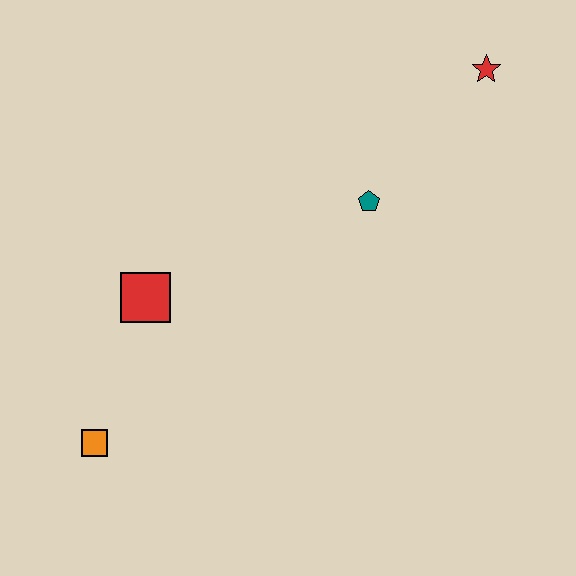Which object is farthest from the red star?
The orange square is farthest from the red star.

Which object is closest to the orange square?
The red square is closest to the orange square.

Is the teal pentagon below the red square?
No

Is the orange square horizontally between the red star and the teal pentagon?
No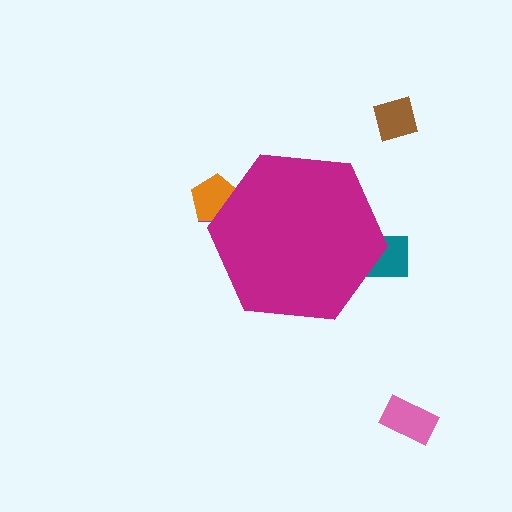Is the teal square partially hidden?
Yes, the teal square is partially hidden behind the magenta hexagon.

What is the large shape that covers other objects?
A magenta hexagon.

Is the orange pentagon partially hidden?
Yes, the orange pentagon is partially hidden behind the magenta hexagon.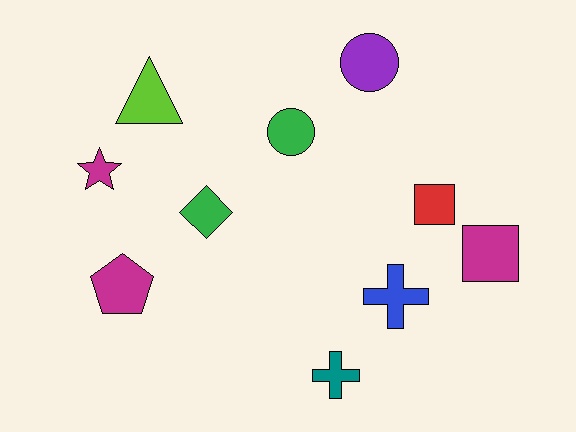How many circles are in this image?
There are 2 circles.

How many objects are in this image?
There are 10 objects.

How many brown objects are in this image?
There are no brown objects.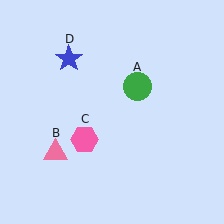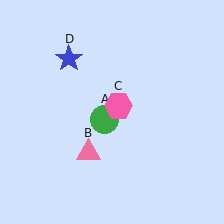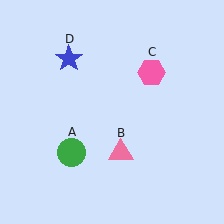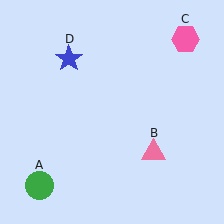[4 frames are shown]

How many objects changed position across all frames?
3 objects changed position: green circle (object A), pink triangle (object B), pink hexagon (object C).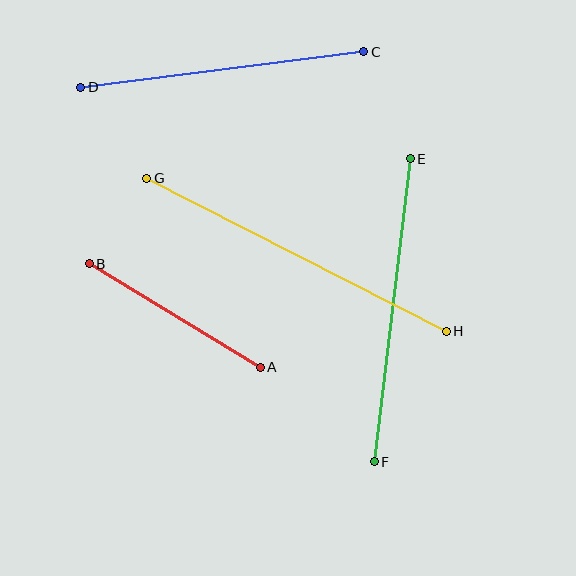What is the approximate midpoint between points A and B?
The midpoint is at approximately (175, 315) pixels.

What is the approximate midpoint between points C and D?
The midpoint is at approximately (222, 69) pixels.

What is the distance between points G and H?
The distance is approximately 336 pixels.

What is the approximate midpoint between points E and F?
The midpoint is at approximately (392, 310) pixels.